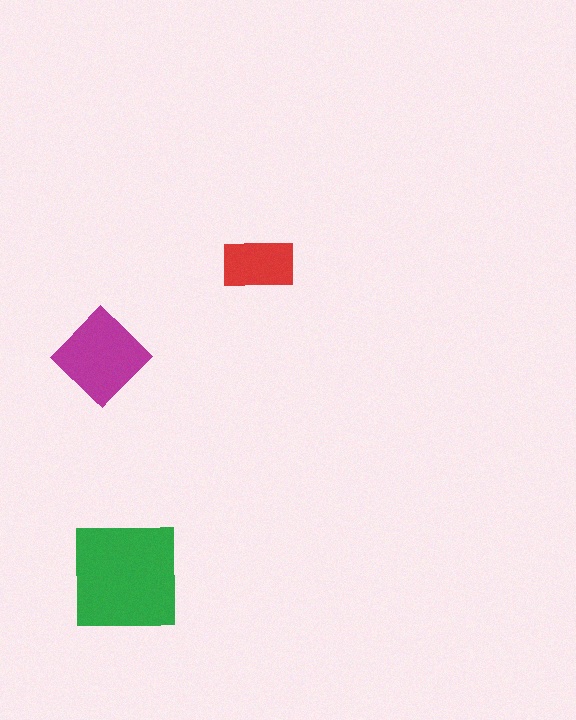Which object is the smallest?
The red rectangle.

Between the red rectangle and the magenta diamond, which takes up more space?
The magenta diamond.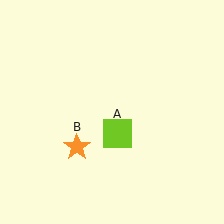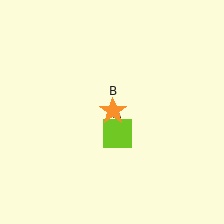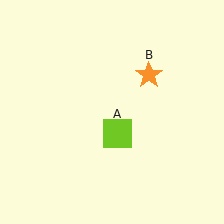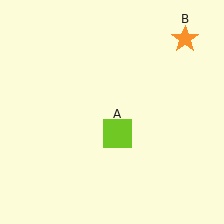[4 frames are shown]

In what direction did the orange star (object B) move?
The orange star (object B) moved up and to the right.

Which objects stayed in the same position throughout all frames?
Lime square (object A) remained stationary.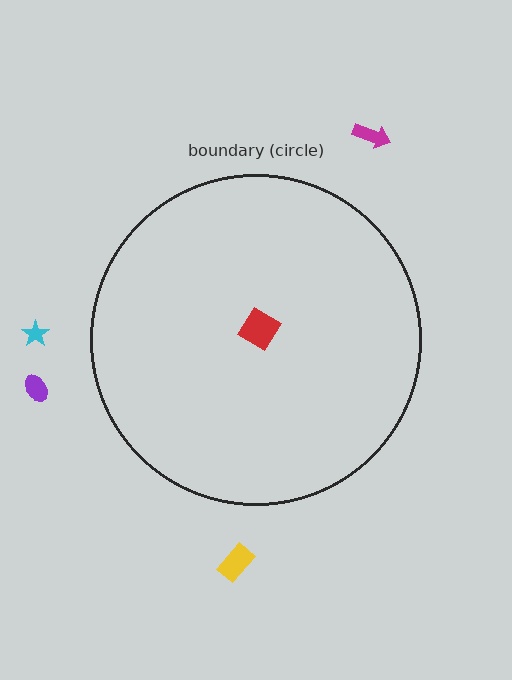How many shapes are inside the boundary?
1 inside, 4 outside.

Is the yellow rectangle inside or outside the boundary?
Outside.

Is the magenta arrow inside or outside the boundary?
Outside.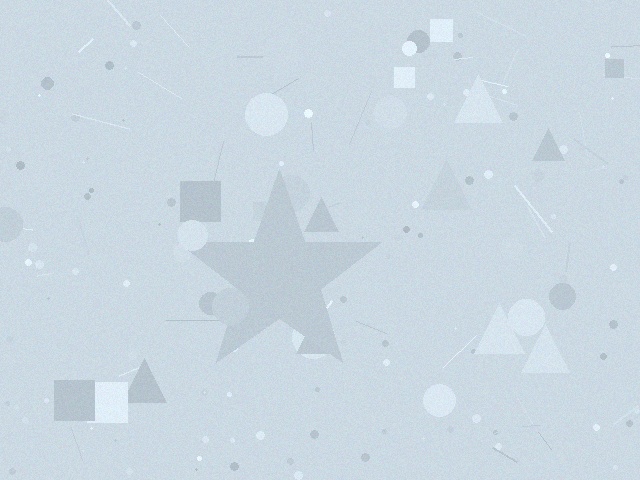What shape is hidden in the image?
A star is hidden in the image.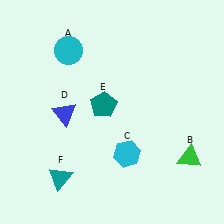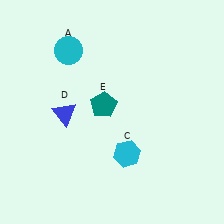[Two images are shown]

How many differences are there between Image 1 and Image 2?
There are 2 differences between the two images.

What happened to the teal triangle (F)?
The teal triangle (F) was removed in Image 2. It was in the bottom-left area of Image 1.